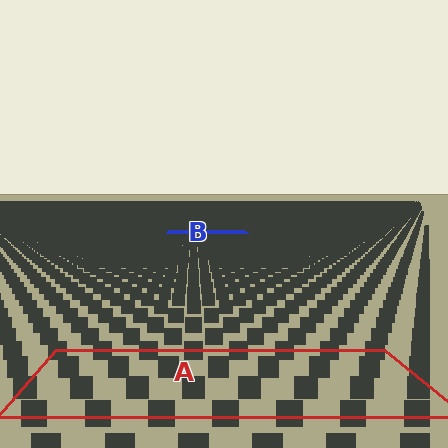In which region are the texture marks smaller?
The texture marks are smaller in region B, because it is farther away.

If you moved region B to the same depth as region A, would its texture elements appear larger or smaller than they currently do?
They would appear larger. At a closer depth, the same texture elements are projected at a bigger on-screen size.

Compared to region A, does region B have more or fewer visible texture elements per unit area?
Region B has more texture elements per unit area — they are packed more densely because it is farther away.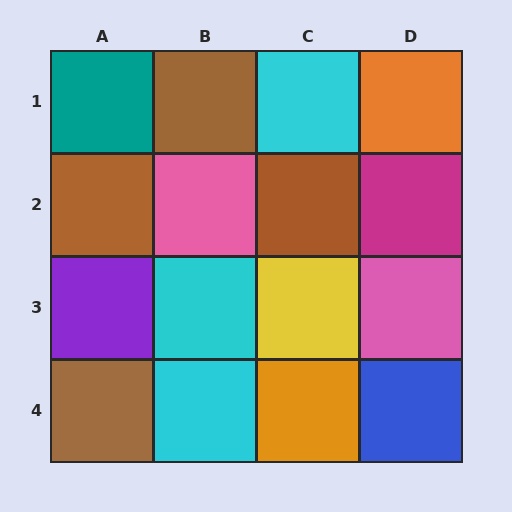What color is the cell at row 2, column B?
Pink.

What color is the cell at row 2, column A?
Brown.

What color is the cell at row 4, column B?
Cyan.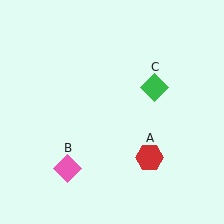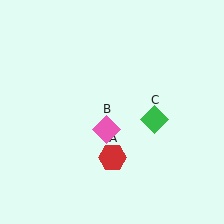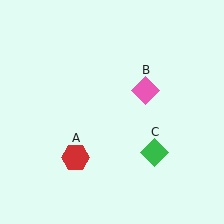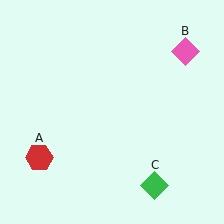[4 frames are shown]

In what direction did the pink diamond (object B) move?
The pink diamond (object B) moved up and to the right.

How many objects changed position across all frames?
3 objects changed position: red hexagon (object A), pink diamond (object B), green diamond (object C).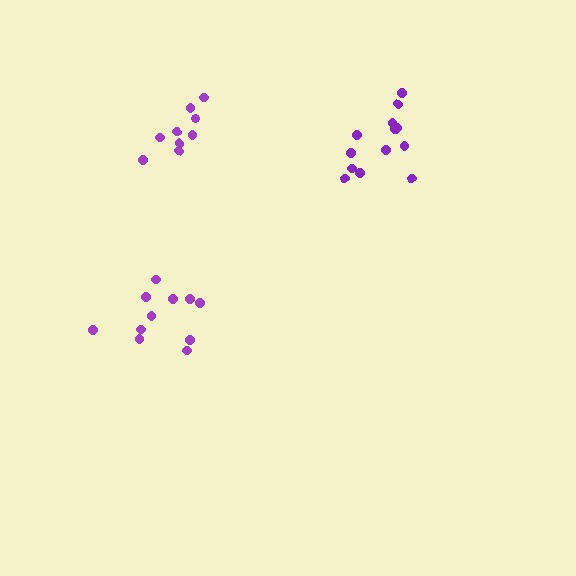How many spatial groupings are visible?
There are 3 spatial groupings.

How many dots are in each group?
Group 1: 9 dots, Group 2: 11 dots, Group 3: 13 dots (33 total).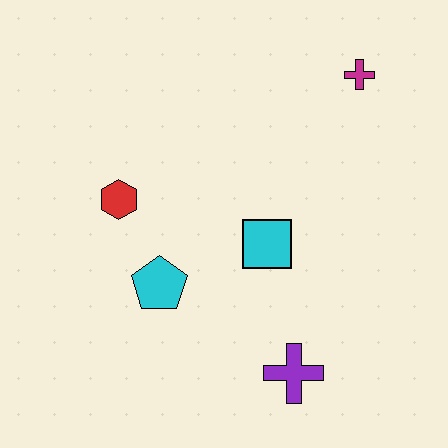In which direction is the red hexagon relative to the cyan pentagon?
The red hexagon is above the cyan pentagon.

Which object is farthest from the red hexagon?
The magenta cross is farthest from the red hexagon.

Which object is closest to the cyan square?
The cyan pentagon is closest to the cyan square.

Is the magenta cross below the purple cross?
No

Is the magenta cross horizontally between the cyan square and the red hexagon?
No